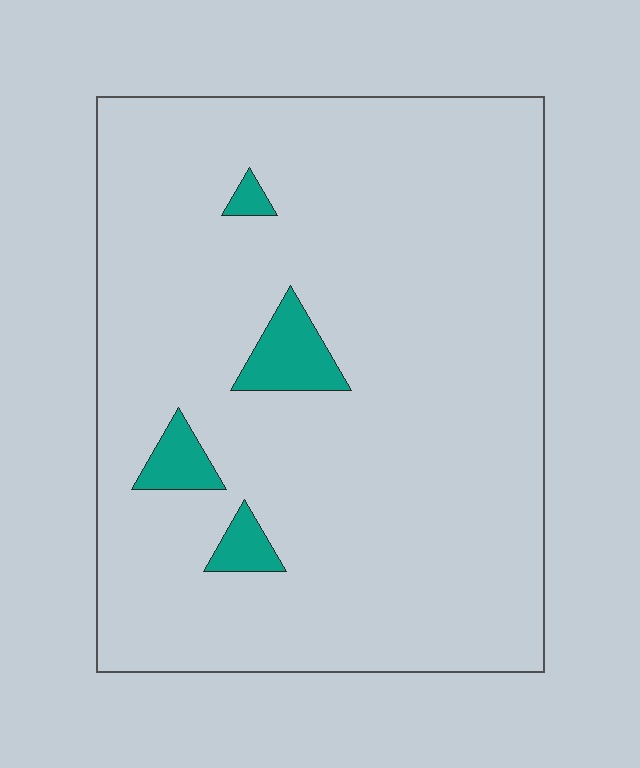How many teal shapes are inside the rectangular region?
4.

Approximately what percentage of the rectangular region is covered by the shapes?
Approximately 5%.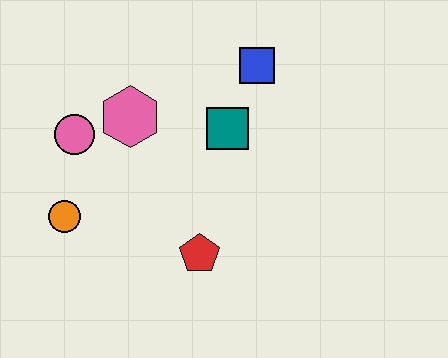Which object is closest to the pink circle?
The pink hexagon is closest to the pink circle.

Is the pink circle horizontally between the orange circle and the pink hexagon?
Yes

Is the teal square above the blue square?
No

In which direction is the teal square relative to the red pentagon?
The teal square is above the red pentagon.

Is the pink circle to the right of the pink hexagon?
No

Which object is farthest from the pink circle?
The blue square is farthest from the pink circle.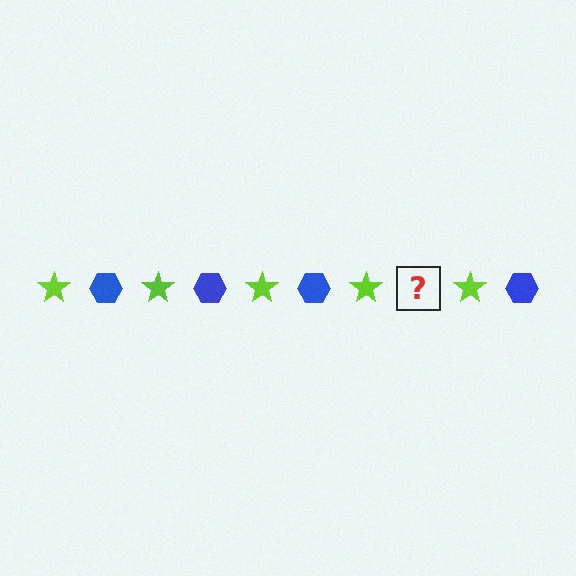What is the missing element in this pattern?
The missing element is a blue hexagon.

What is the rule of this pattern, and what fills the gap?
The rule is that the pattern alternates between lime star and blue hexagon. The gap should be filled with a blue hexagon.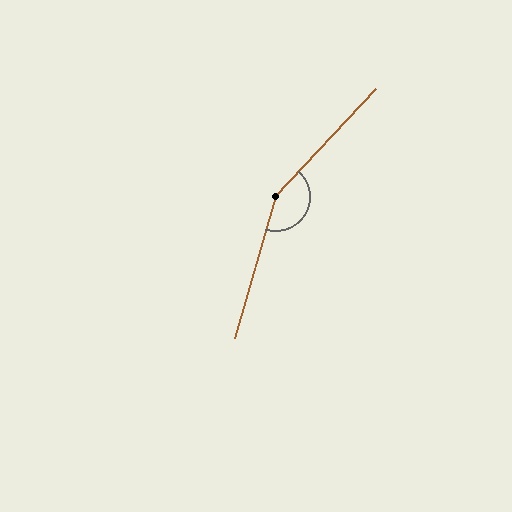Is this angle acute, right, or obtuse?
It is obtuse.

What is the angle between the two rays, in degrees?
Approximately 153 degrees.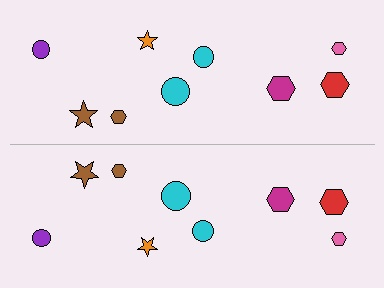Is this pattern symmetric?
Yes, this pattern has bilateral (reflection) symmetry.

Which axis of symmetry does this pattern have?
The pattern has a horizontal axis of symmetry running through the center of the image.